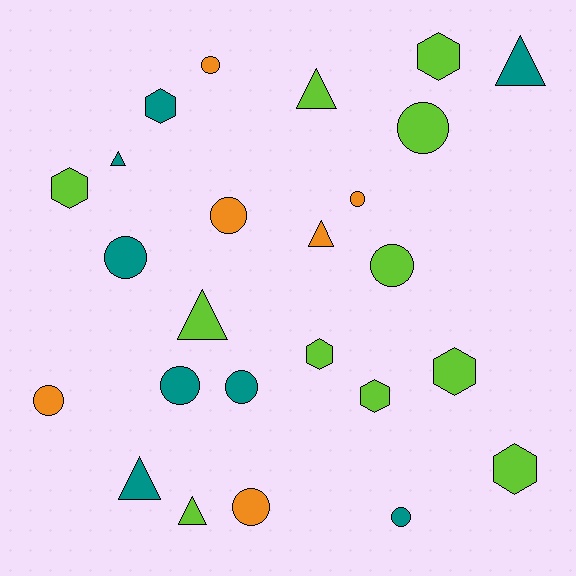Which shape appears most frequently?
Circle, with 11 objects.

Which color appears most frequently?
Lime, with 11 objects.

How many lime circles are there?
There are 2 lime circles.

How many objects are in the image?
There are 25 objects.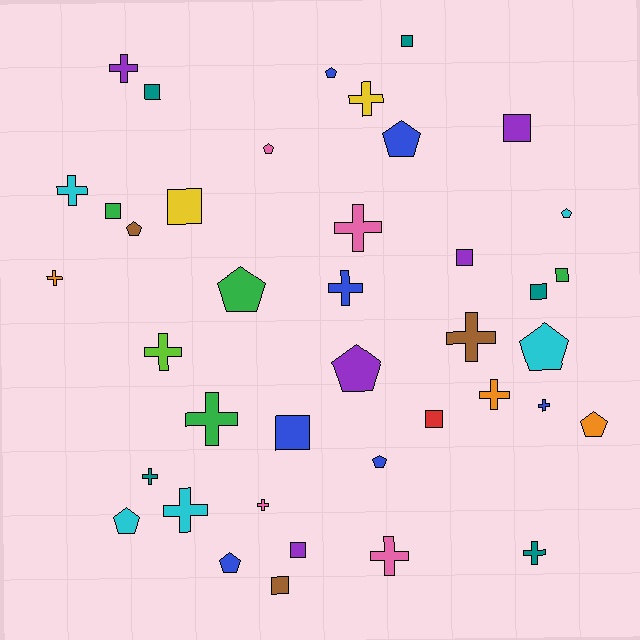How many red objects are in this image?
There is 1 red object.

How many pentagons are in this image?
There are 12 pentagons.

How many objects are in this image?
There are 40 objects.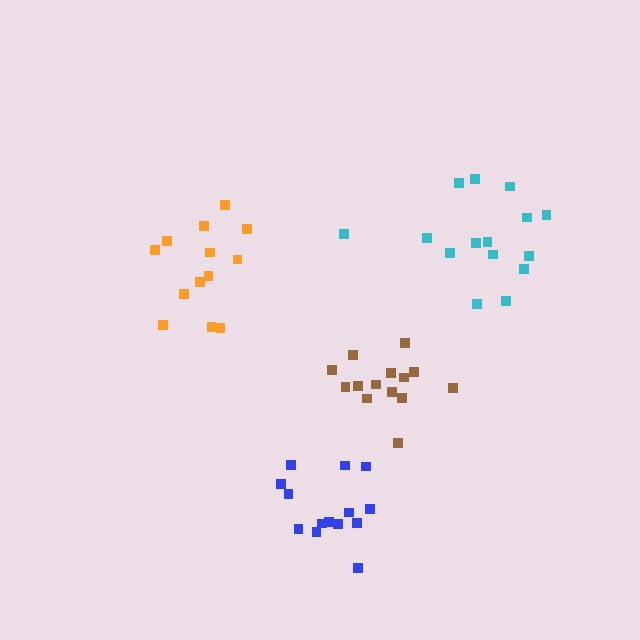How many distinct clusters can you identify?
There are 4 distinct clusters.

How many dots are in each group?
Group 1: 15 dots, Group 2: 14 dots, Group 3: 13 dots, Group 4: 14 dots (56 total).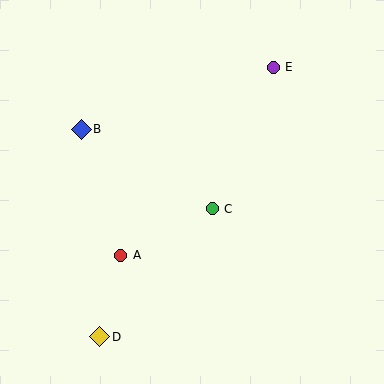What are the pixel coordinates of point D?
Point D is at (100, 337).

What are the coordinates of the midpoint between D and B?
The midpoint between D and B is at (90, 233).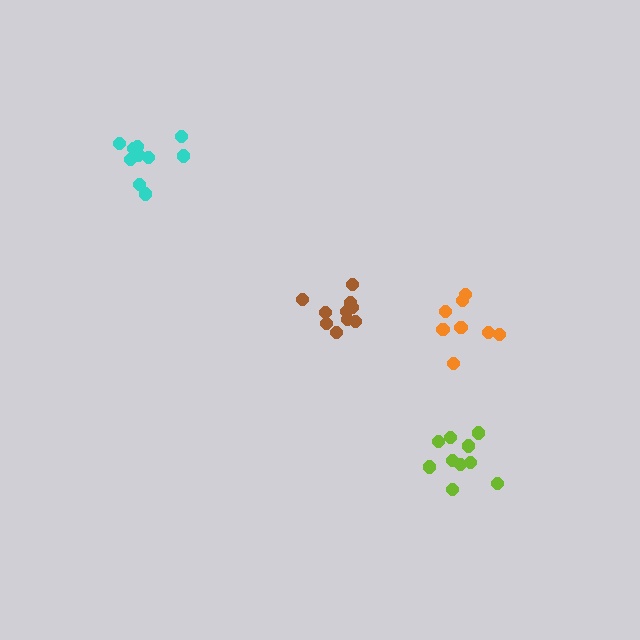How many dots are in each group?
Group 1: 10 dots, Group 2: 9 dots, Group 3: 10 dots, Group 4: 10 dots (39 total).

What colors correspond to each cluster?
The clusters are colored: brown, orange, cyan, lime.